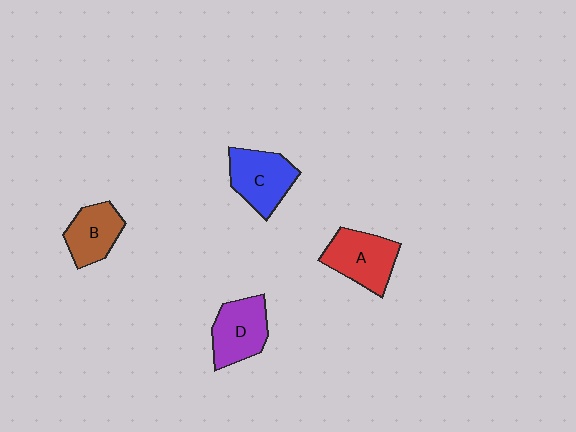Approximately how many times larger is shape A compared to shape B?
Approximately 1.2 times.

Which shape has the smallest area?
Shape B (brown).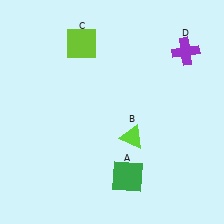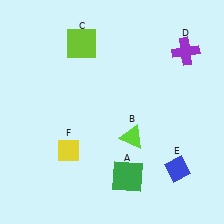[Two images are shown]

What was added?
A blue diamond (E), a yellow diamond (F) were added in Image 2.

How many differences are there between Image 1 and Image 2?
There are 2 differences between the two images.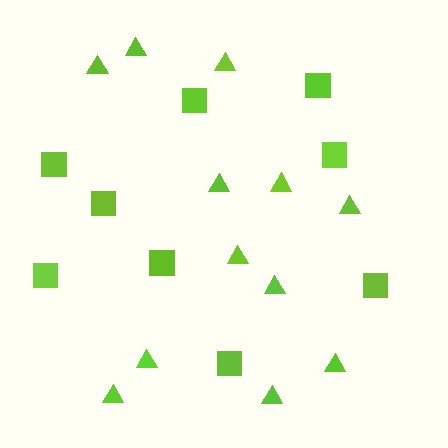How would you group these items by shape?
There are 2 groups: one group of squares (9) and one group of triangles (12).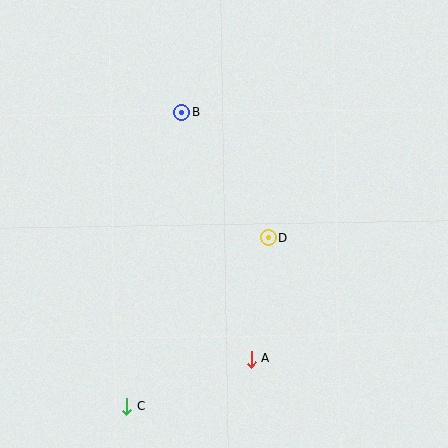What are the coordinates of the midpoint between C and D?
The midpoint between C and D is at (198, 322).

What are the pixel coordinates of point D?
Point D is at (269, 238).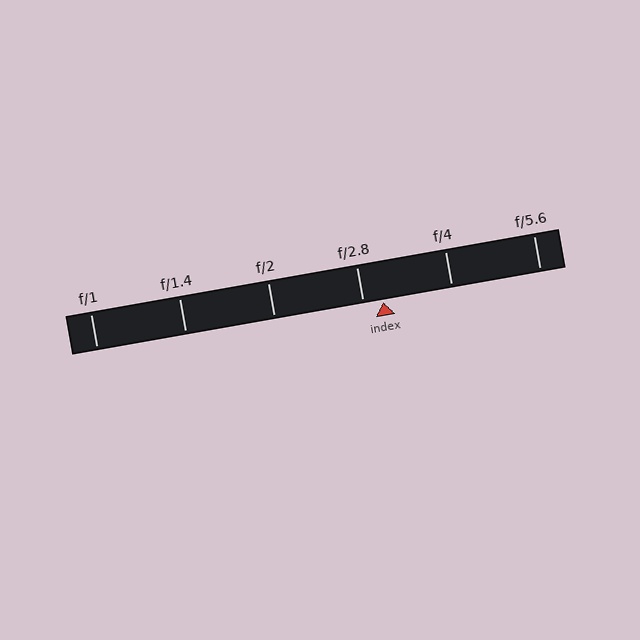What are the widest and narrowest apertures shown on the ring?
The widest aperture shown is f/1 and the narrowest is f/5.6.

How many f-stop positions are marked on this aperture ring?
There are 6 f-stop positions marked.